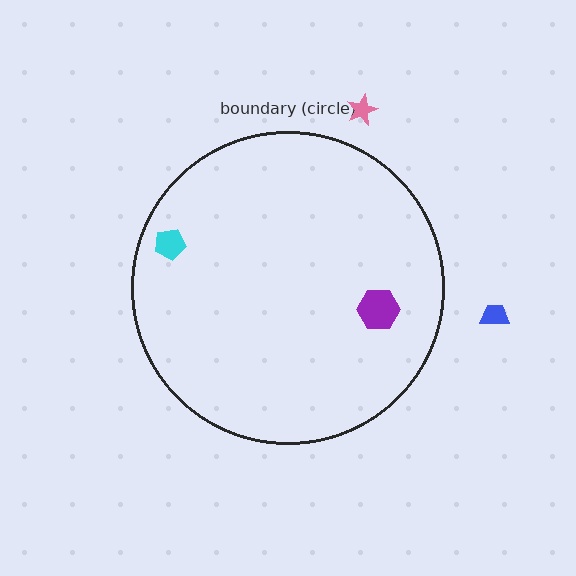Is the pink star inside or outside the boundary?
Outside.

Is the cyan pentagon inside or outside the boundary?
Inside.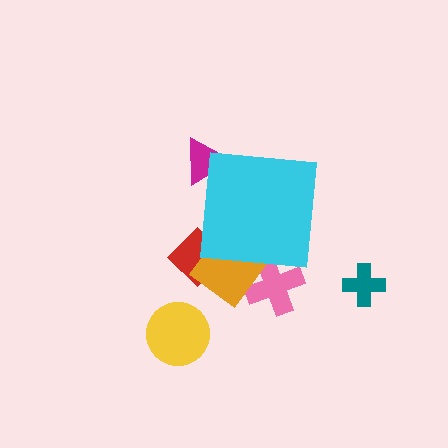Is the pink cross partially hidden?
Yes, the pink cross is partially hidden behind the cyan square.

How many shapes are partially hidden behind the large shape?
4 shapes are partially hidden.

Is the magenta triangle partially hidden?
Yes, the magenta triangle is partially hidden behind the cyan square.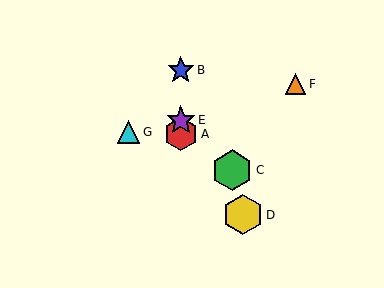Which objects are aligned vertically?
Objects A, B, E are aligned vertically.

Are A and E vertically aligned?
Yes, both are at x≈181.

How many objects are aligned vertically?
3 objects (A, B, E) are aligned vertically.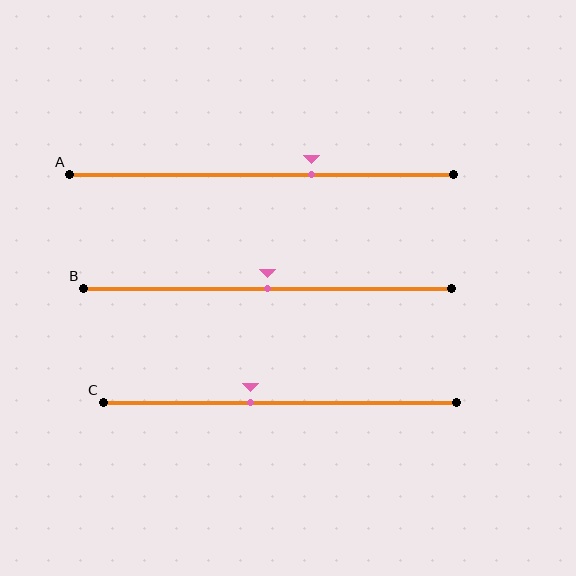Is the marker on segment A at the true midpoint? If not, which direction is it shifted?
No, the marker on segment A is shifted to the right by about 13% of the segment length.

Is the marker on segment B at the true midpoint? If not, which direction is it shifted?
Yes, the marker on segment B is at the true midpoint.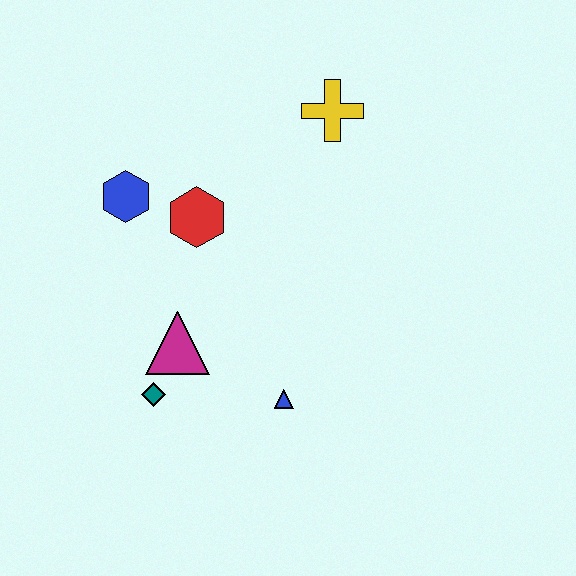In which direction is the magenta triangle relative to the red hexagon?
The magenta triangle is below the red hexagon.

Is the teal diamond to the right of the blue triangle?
No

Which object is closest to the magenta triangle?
The teal diamond is closest to the magenta triangle.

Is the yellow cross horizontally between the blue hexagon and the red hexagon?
No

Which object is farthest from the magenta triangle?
The yellow cross is farthest from the magenta triangle.